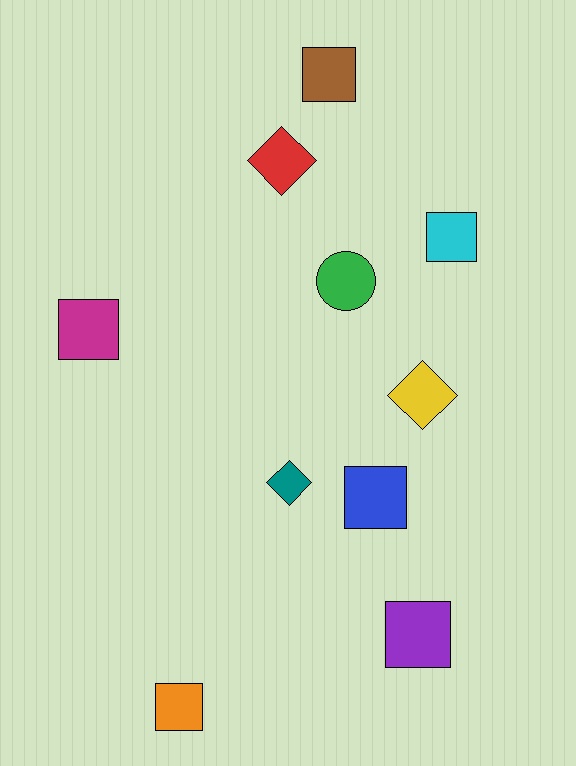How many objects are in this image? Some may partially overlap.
There are 10 objects.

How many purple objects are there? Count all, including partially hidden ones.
There is 1 purple object.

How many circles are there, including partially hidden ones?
There is 1 circle.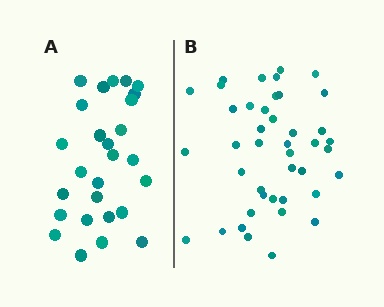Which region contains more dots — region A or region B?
Region B (the right region) has more dots.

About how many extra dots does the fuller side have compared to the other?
Region B has approximately 15 more dots than region A.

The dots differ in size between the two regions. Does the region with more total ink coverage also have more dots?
No. Region A has more total ink coverage because its dots are larger, but region B actually contains more individual dots. Total area can be misleading — the number of items is what matters here.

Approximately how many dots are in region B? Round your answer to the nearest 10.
About 40 dots. (The exact count is 42, which rounds to 40.)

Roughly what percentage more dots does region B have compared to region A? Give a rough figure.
About 55% more.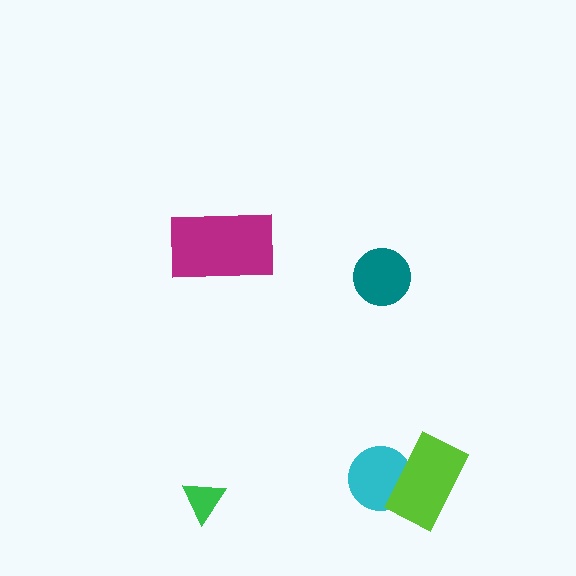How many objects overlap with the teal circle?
0 objects overlap with the teal circle.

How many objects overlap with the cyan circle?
1 object overlaps with the cyan circle.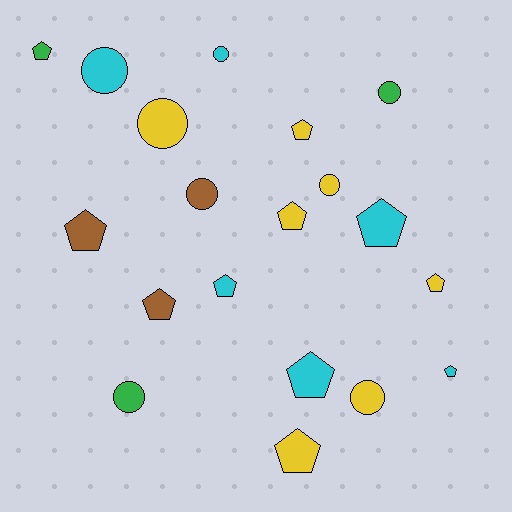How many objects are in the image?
There are 19 objects.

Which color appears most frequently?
Yellow, with 7 objects.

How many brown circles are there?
There is 1 brown circle.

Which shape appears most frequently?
Pentagon, with 11 objects.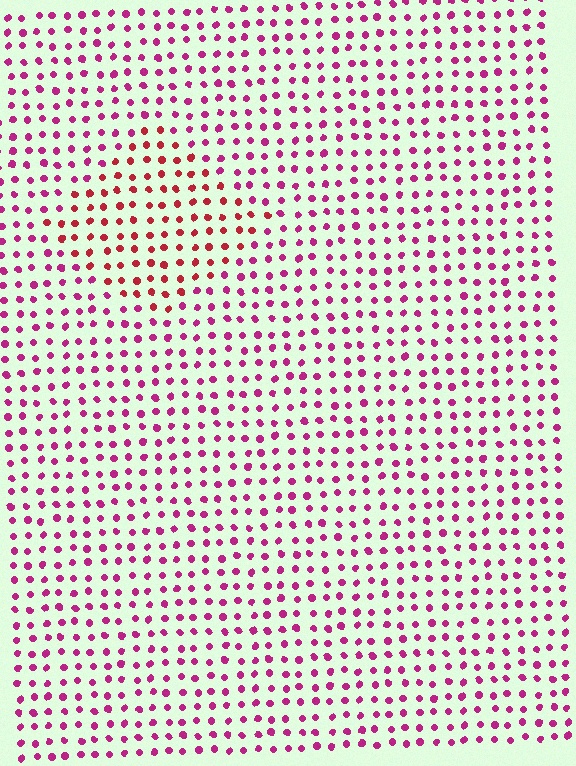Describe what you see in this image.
The image is filled with small magenta elements in a uniform arrangement. A diamond-shaped region is visible where the elements are tinted to a slightly different hue, forming a subtle color boundary.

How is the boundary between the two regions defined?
The boundary is defined purely by a slight shift in hue (about 32 degrees). Spacing, size, and orientation are identical on both sides.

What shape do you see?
I see a diamond.